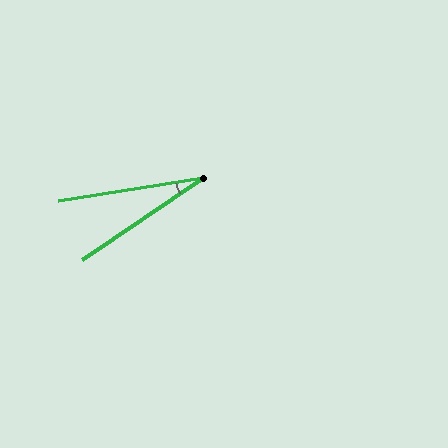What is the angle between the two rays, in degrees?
Approximately 25 degrees.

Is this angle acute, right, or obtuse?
It is acute.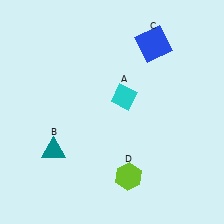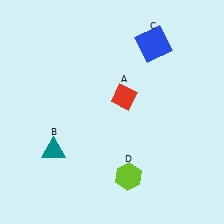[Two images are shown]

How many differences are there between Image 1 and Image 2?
There is 1 difference between the two images.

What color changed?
The diamond (A) changed from cyan in Image 1 to red in Image 2.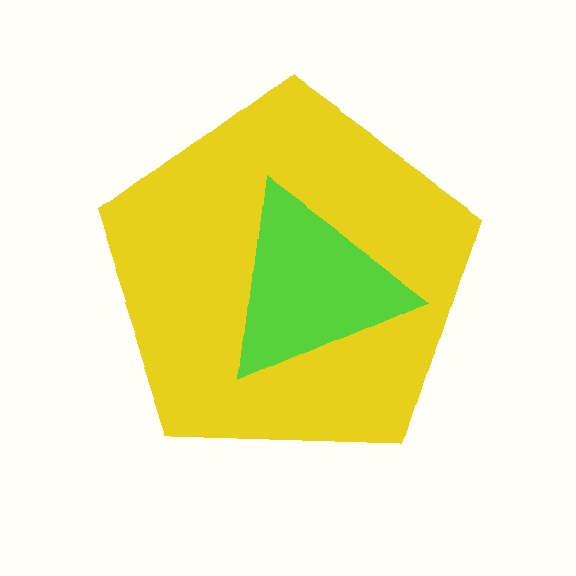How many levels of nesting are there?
2.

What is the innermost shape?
The lime triangle.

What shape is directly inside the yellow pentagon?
The lime triangle.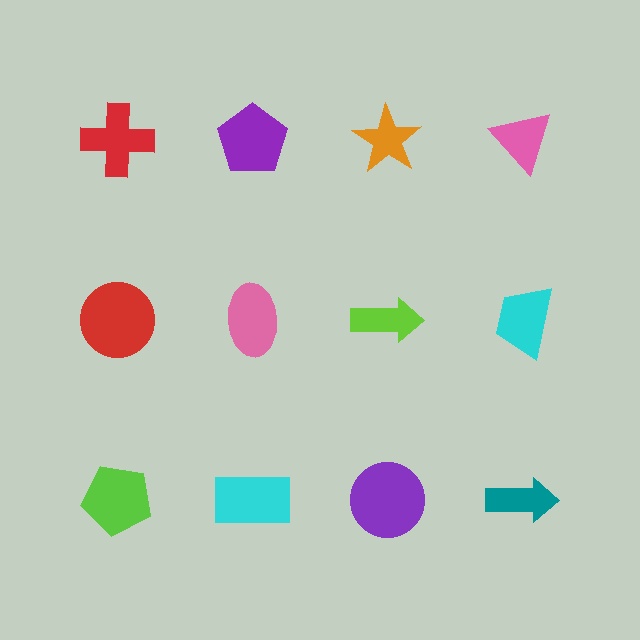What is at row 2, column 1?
A red circle.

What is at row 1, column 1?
A red cross.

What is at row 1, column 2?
A purple pentagon.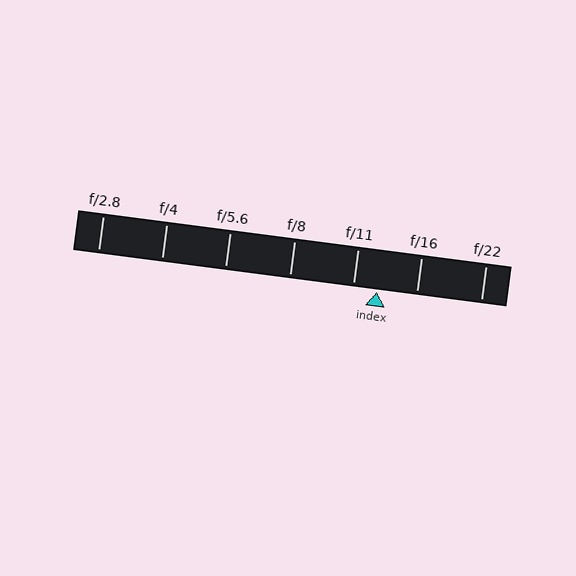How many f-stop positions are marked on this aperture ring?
There are 7 f-stop positions marked.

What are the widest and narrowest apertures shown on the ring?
The widest aperture shown is f/2.8 and the narrowest is f/22.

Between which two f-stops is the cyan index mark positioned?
The index mark is between f/11 and f/16.